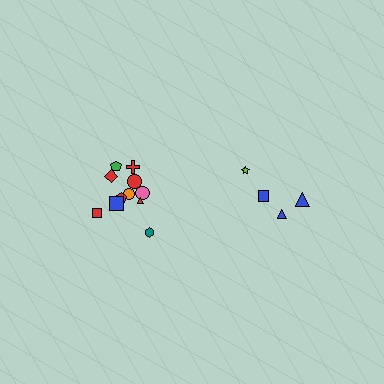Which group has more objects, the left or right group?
The left group.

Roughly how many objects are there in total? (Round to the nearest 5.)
Roughly 15 objects in total.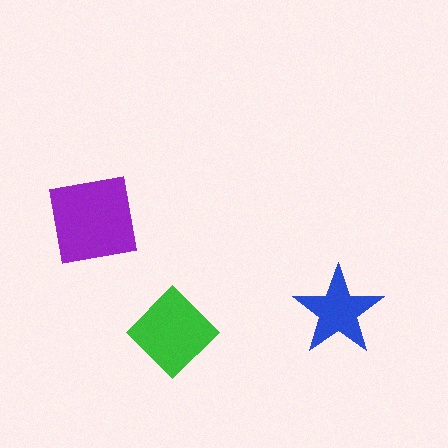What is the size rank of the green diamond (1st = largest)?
2nd.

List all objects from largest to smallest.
The purple square, the green diamond, the blue star.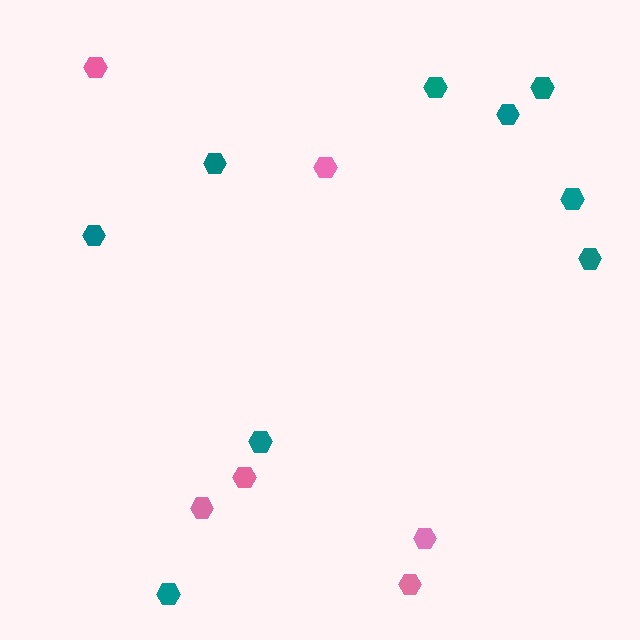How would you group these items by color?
There are 2 groups: one group of teal hexagons (9) and one group of pink hexagons (6).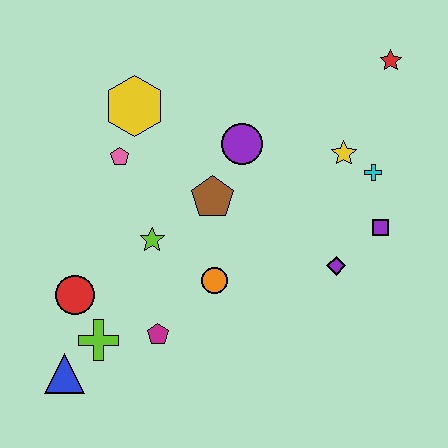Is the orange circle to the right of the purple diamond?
No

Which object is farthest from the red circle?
The red star is farthest from the red circle.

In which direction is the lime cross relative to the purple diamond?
The lime cross is to the left of the purple diamond.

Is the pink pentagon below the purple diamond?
No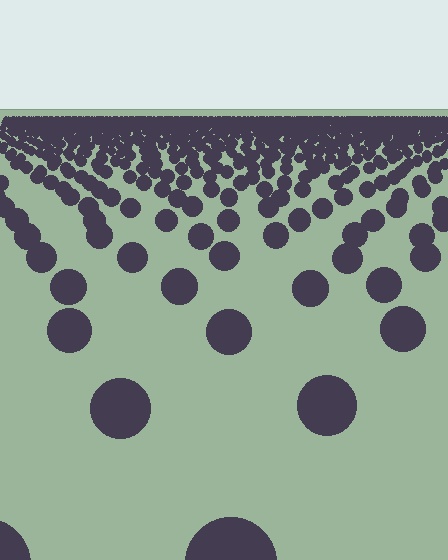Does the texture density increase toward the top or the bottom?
Density increases toward the top.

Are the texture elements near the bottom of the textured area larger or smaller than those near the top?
Larger. Near the bottom, elements are closer to the viewer and appear at a bigger on-screen size.